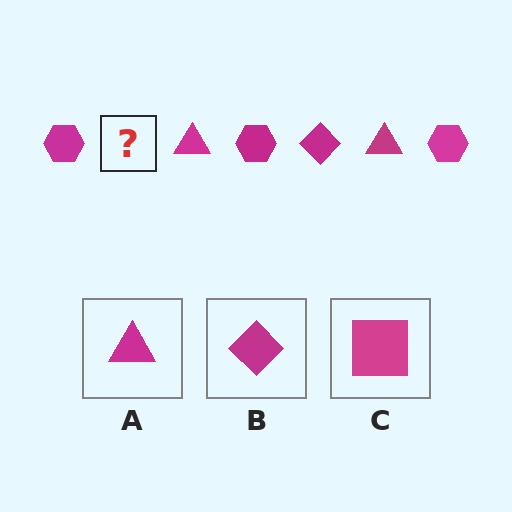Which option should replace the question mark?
Option B.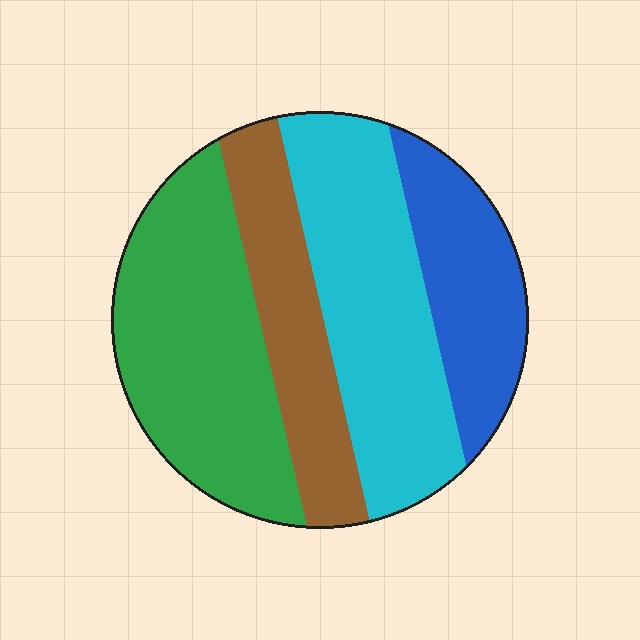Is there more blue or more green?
Green.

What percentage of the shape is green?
Green covers 32% of the shape.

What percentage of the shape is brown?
Brown covers around 20% of the shape.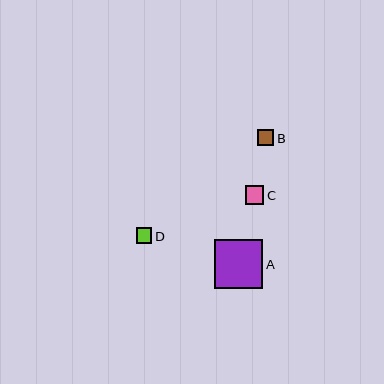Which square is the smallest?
Square D is the smallest with a size of approximately 16 pixels.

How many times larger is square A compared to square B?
Square A is approximately 3.0 times the size of square B.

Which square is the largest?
Square A is the largest with a size of approximately 49 pixels.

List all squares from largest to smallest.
From largest to smallest: A, C, B, D.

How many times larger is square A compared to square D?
Square A is approximately 3.1 times the size of square D.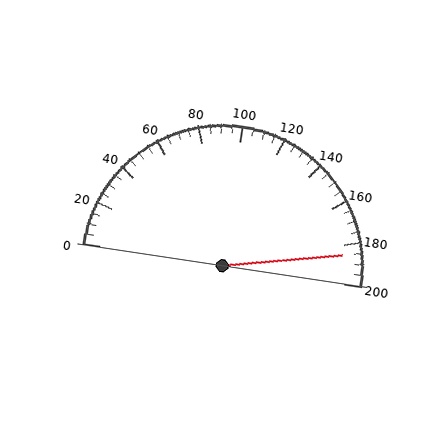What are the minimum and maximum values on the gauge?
The gauge ranges from 0 to 200.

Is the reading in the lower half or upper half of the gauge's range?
The reading is in the upper half of the range (0 to 200).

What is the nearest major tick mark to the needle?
The nearest major tick mark is 180.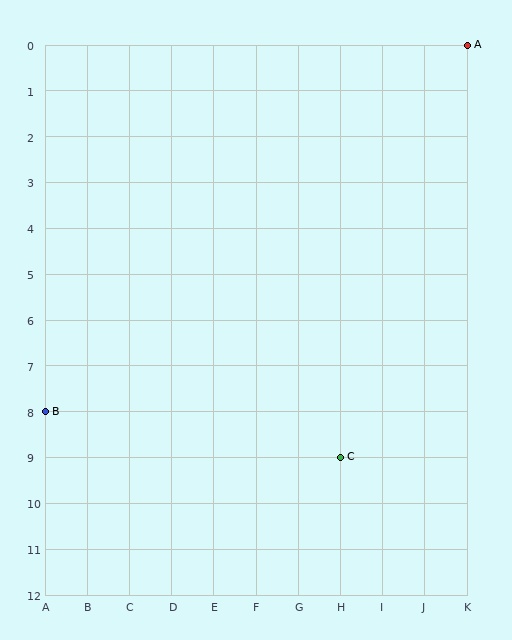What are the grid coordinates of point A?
Point A is at grid coordinates (K, 0).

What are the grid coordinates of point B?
Point B is at grid coordinates (A, 8).